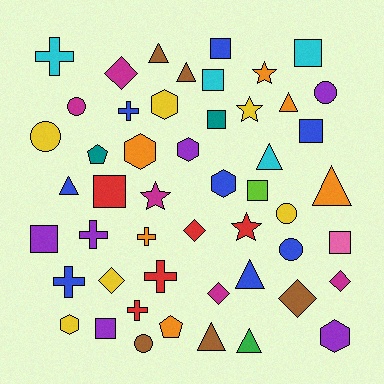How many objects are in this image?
There are 50 objects.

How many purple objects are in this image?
There are 6 purple objects.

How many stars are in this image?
There are 4 stars.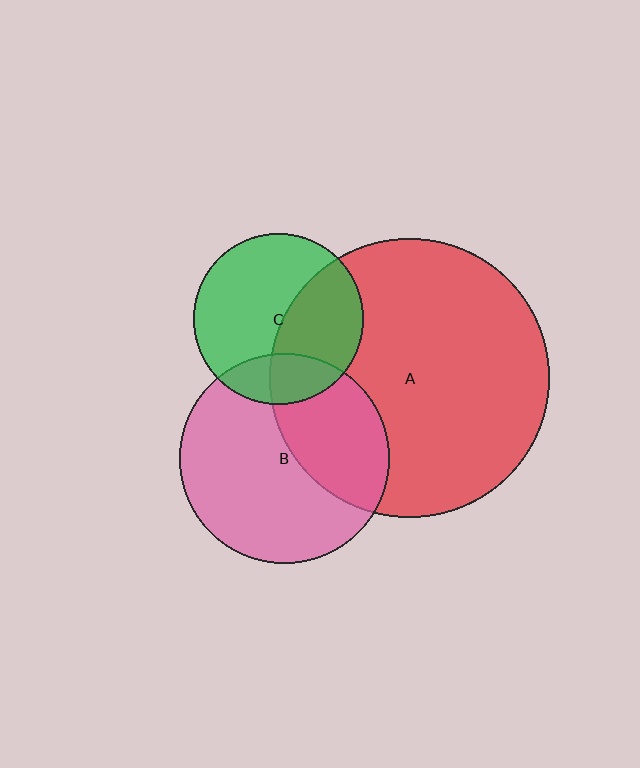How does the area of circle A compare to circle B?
Approximately 1.8 times.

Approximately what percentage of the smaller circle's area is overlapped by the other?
Approximately 20%.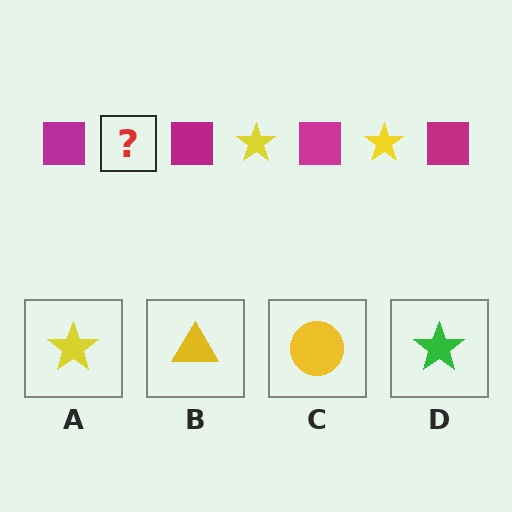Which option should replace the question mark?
Option A.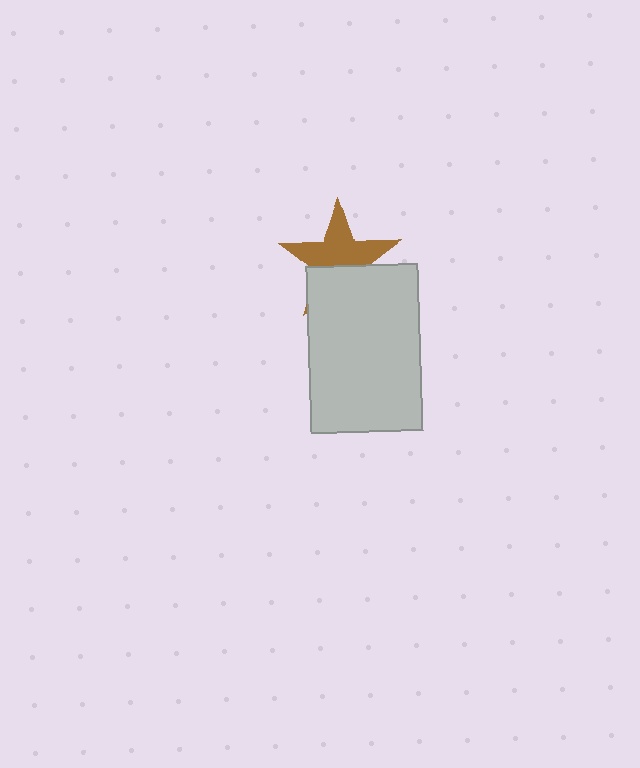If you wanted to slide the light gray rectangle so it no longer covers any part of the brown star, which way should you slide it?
Slide it down — that is the most direct way to separate the two shapes.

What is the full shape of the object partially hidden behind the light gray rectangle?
The partially hidden object is a brown star.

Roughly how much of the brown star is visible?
About half of it is visible (roughly 59%).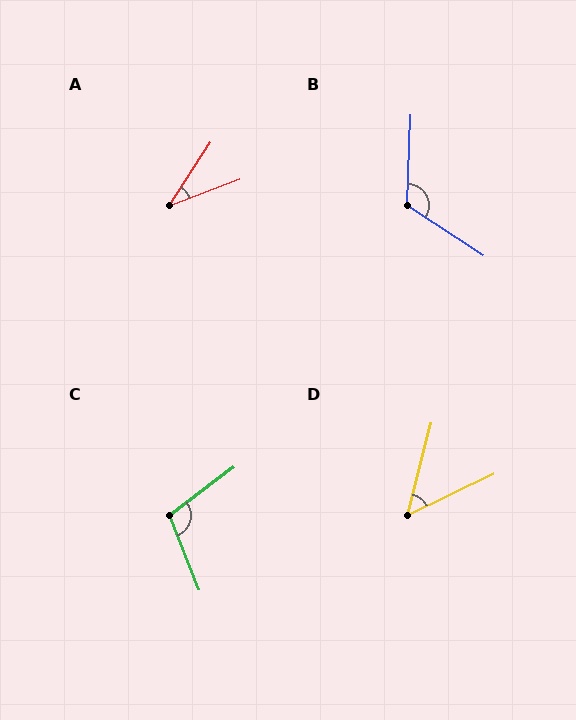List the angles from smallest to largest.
A (36°), D (50°), C (105°), B (120°).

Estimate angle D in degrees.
Approximately 50 degrees.